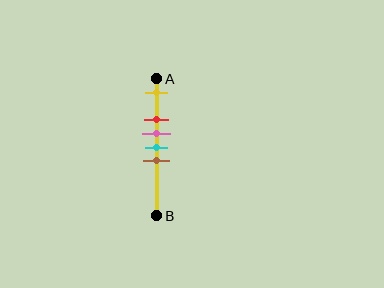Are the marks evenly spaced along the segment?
No, the marks are not evenly spaced.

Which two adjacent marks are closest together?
The pink and cyan marks are the closest adjacent pair.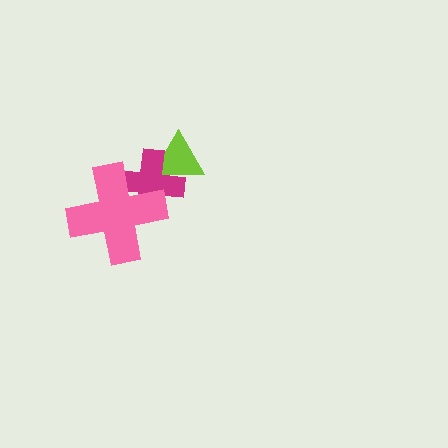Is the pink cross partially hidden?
No, no other shape covers it.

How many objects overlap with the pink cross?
1 object overlaps with the pink cross.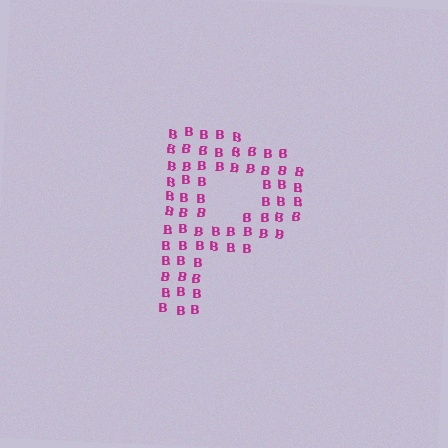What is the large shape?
The large shape is the letter P.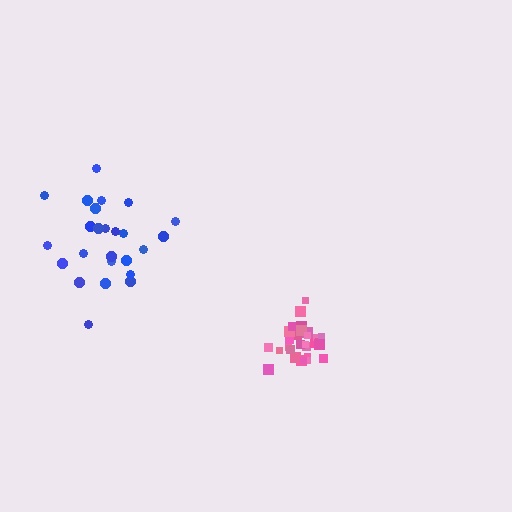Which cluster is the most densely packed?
Pink.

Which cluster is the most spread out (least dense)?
Blue.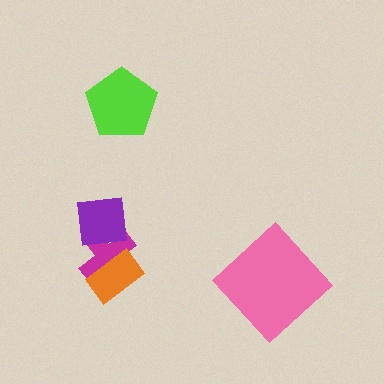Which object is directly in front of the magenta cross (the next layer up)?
The orange rectangle is directly in front of the magenta cross.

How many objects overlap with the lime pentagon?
0 objects overlap with the lime pentagon.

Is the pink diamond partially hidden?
No, no other shape covers it.